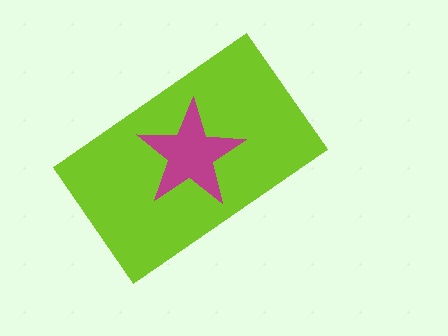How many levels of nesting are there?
2.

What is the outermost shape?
The lime rectangle.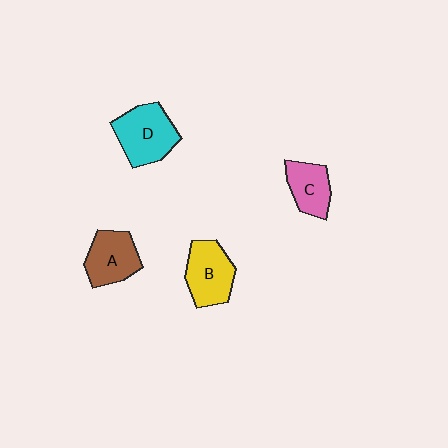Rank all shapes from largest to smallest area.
From largest to smallest: D (cyan), B (yellow), A (brown), C (pink).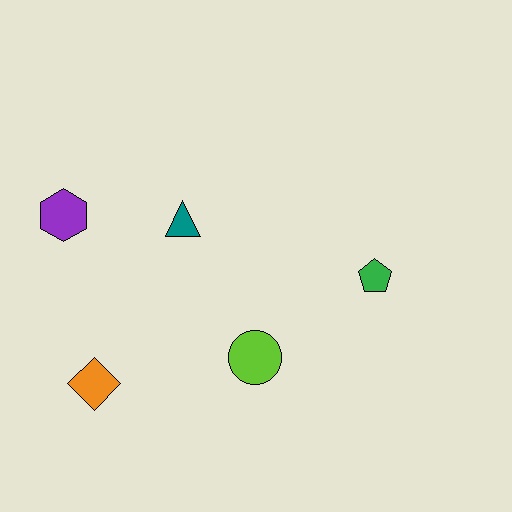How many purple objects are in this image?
There is 1 purple object.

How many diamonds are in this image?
There is 1 diamond.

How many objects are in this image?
There are 5 objects.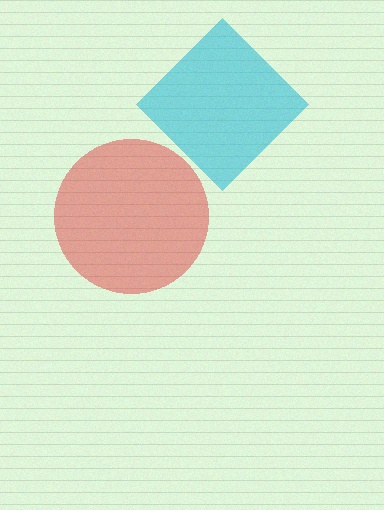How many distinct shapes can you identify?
There are 2 distinct shapes: a red circle, a cyan diamond.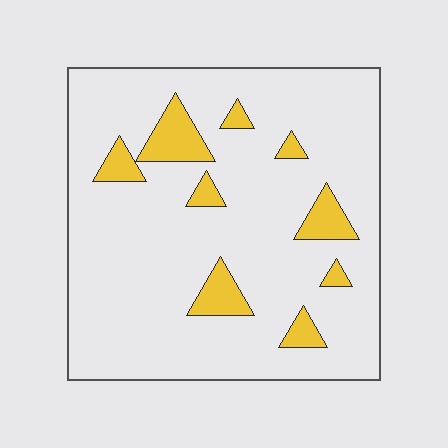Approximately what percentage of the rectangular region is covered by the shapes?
Approximately 10%.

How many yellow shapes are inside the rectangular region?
9.